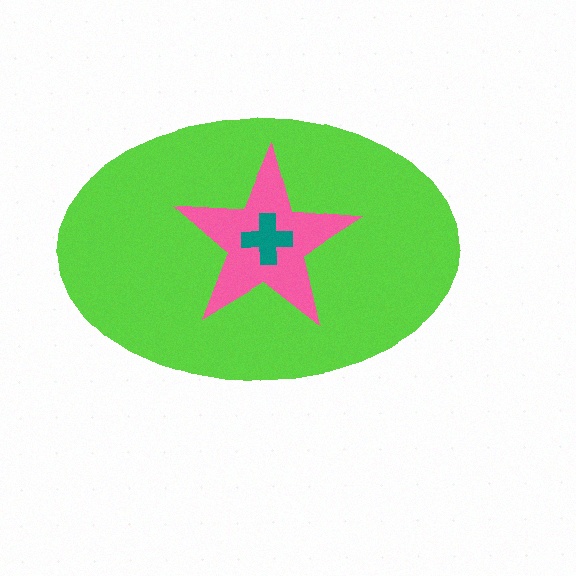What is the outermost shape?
The lime ellipse.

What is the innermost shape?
The teal cross.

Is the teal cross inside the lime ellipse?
Yes.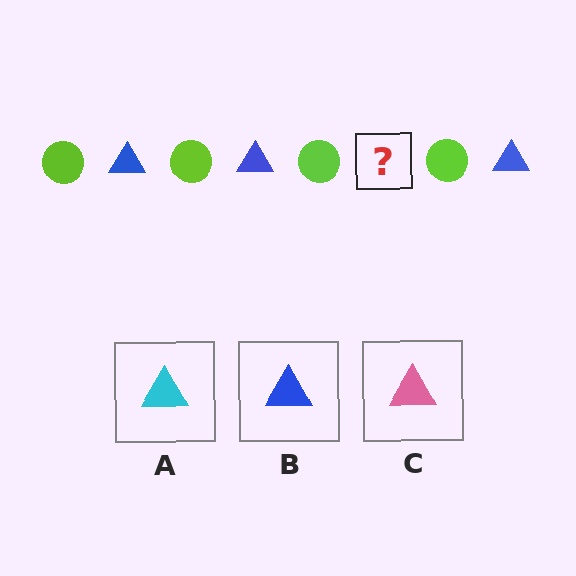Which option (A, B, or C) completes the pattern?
B.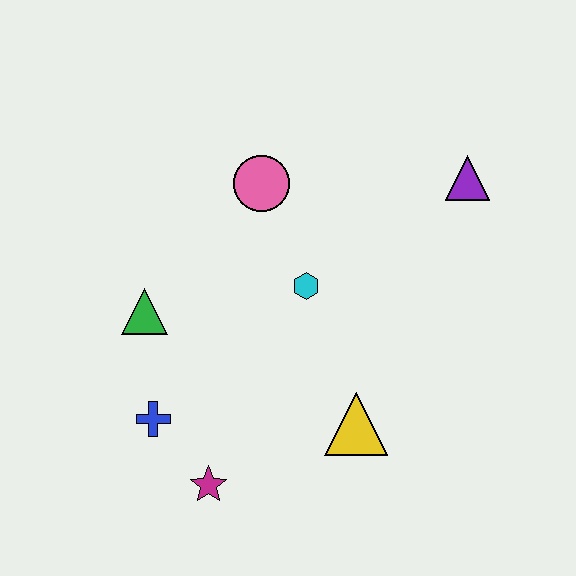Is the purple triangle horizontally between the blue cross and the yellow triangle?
No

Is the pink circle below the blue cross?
No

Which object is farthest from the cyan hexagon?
The magenta star is farthest from the cyan hexagon.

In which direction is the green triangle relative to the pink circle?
The green triangle is below the pink circle.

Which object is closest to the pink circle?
The cyan hexagon is closest to the pink circle.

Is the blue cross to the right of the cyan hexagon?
No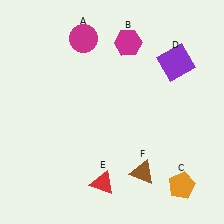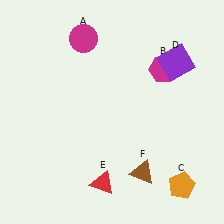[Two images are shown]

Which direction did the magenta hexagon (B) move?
The magenta hexagon (B) moved right.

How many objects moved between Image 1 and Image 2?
1 object moved between the two images.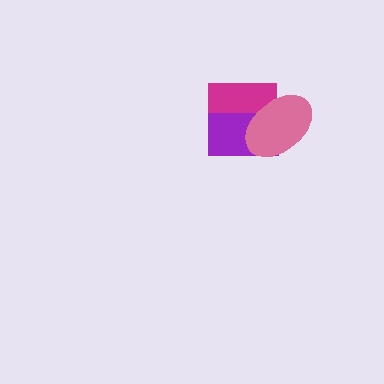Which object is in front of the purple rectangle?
The pink ellipse is in front of the purple rectangle.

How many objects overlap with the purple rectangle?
2 objects overlap with the purple rectangle.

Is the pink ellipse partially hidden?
No, no other shape covers it.